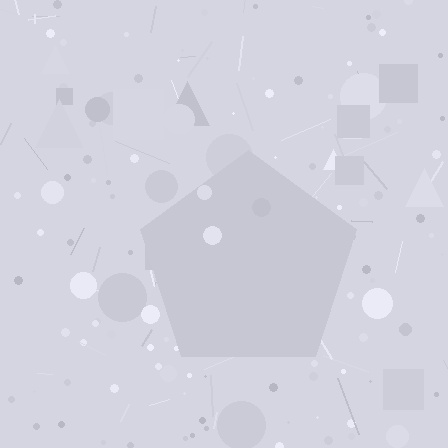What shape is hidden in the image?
A pentagon is hidden in the image.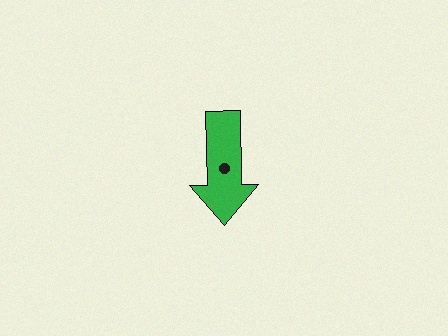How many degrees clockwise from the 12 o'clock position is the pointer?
Approximately 179 degrees.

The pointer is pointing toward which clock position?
Roughly 6 o'clock.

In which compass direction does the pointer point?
South.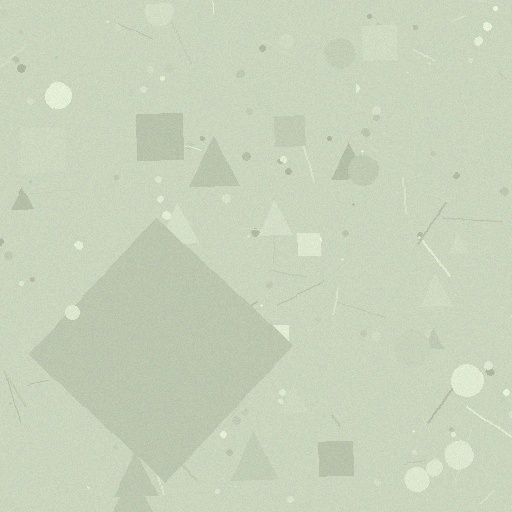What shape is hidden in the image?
A diamond is hidden in the image.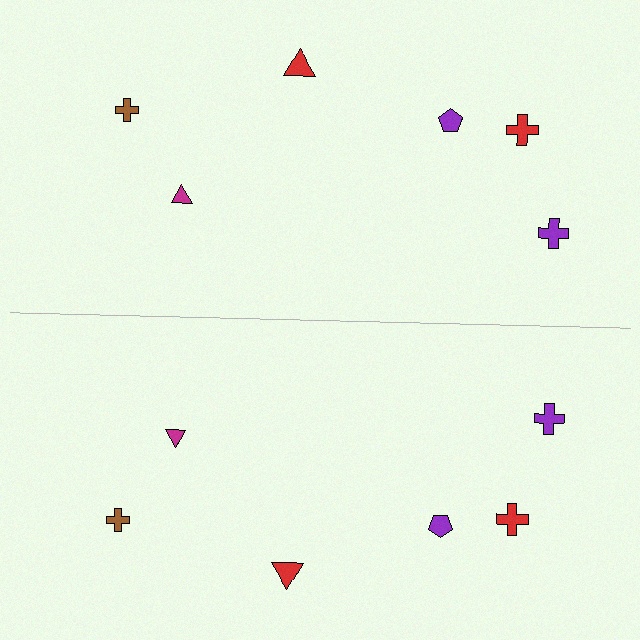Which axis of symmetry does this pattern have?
The pattern has a horizontal axis of symmetry running through the center of the image.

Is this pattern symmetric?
Yes, this pattern has bilateral (reflection) symmetry.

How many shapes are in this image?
There are 12 shapes in this image.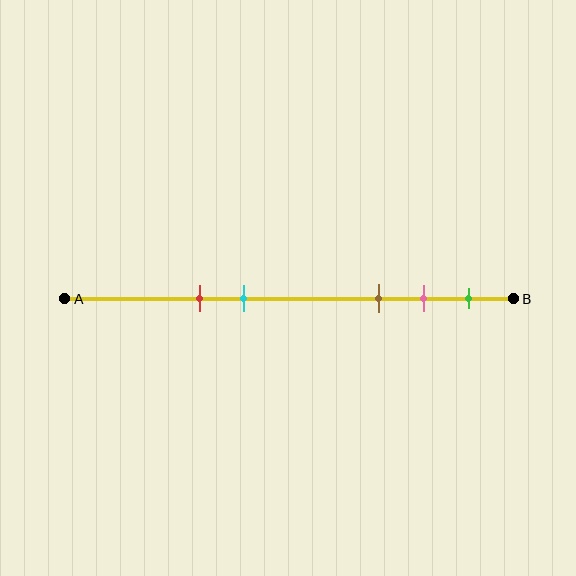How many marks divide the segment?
There are 5 marks dividing the segment.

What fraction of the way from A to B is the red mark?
The red mark is approximately 30% (0.3) of the way from A to B.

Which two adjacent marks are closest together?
The pink and green marks are the closest adjacent pair.